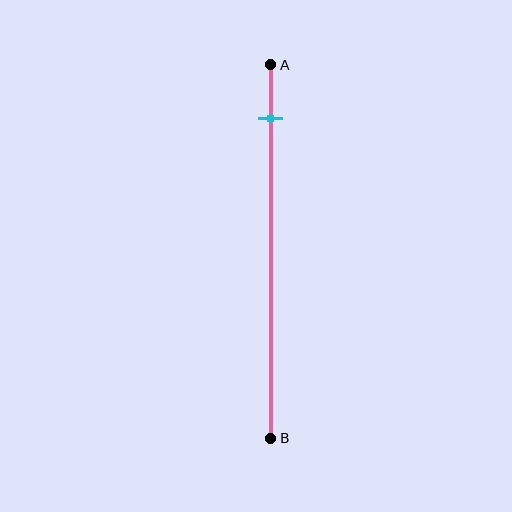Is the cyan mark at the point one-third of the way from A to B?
No, the mark is at about 15% from A, not at the 33% one-third point.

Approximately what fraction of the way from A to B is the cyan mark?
The cyan mark is approximately 15% of the way from A to B.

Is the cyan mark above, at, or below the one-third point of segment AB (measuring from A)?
The cyan mark is above the one-third point of segment AB.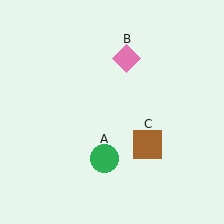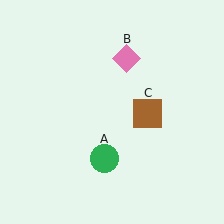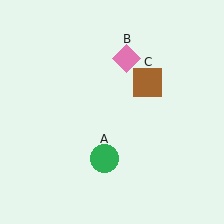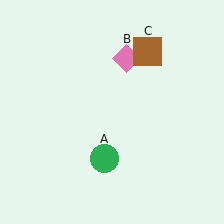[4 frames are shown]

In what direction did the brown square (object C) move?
The brown square (object C) moved up.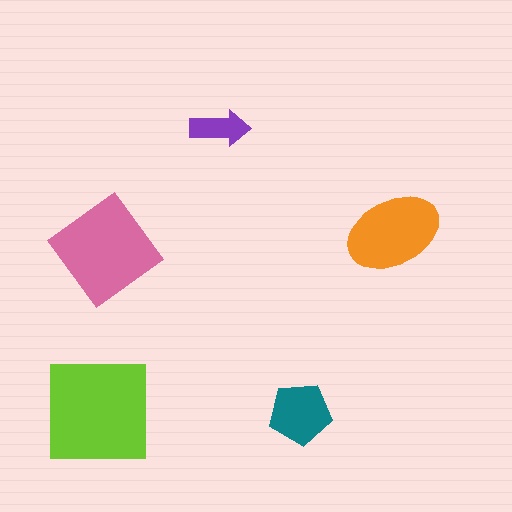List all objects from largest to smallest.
The lime square, the pink diamond, the orange ellipse, the teal pentagon, the purple arrow.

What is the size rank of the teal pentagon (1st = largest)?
4th.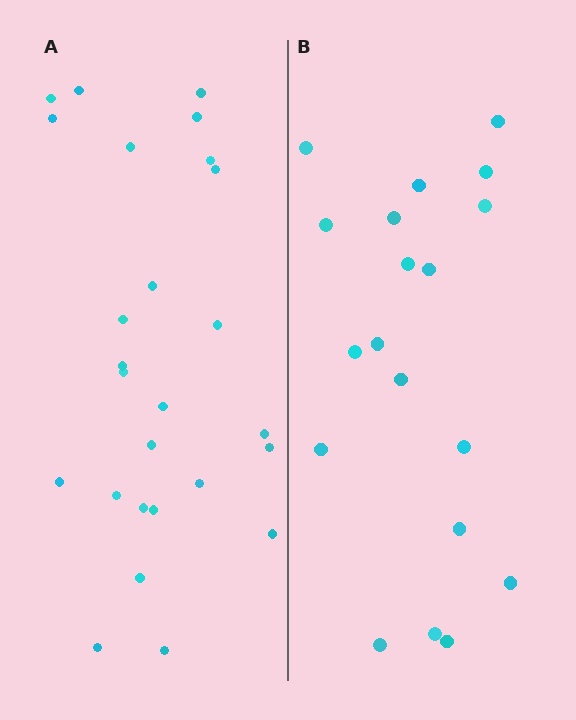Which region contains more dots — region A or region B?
Region A (the left region) has more dots.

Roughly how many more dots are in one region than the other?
Region A has roughly 8 or so more dots than region B.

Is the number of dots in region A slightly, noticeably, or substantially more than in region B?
Region A has noticeably more, but not dramatically so. The ratio is roughly 1.4 to 1.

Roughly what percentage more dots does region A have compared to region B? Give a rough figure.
About 35% more.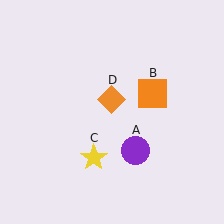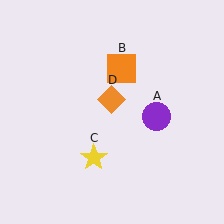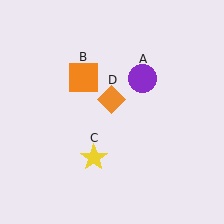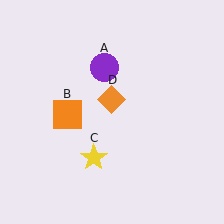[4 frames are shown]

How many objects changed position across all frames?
2 objects changed position: purple circle (object A), orange square (object B).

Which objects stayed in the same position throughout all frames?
Yellow star (object C) and orange diamond (object D) remained stationary.